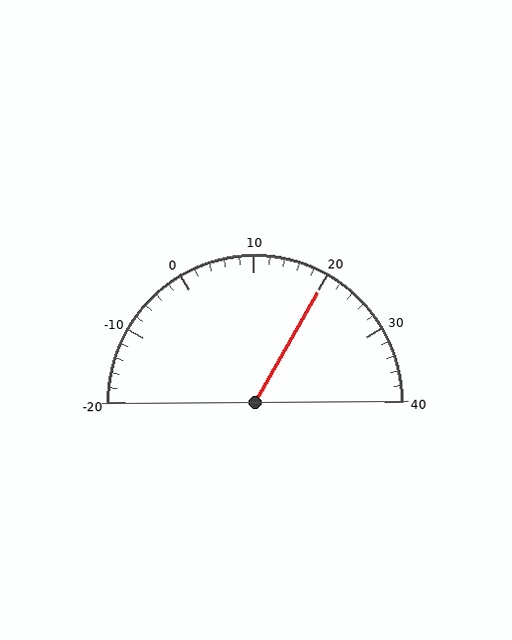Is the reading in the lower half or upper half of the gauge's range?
The reading is in the upper half of the range (-20 to 40).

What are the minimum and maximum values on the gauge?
The gauge ranges from -20 to 40.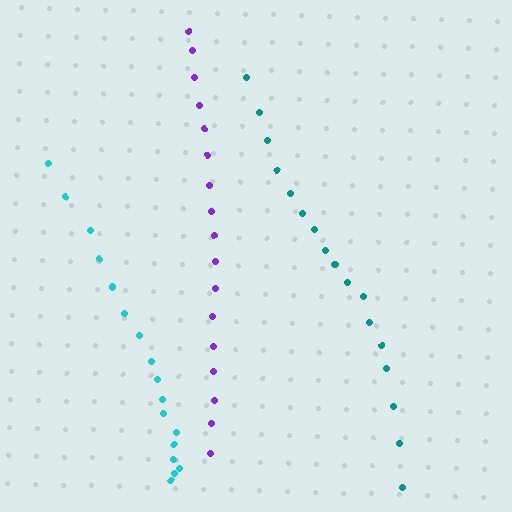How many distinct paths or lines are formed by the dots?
There are 3 distinct paths.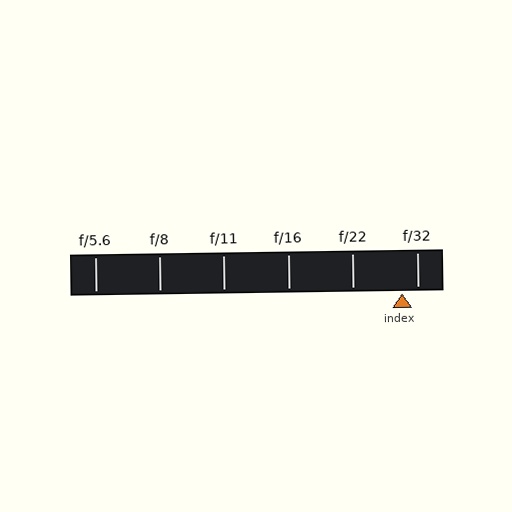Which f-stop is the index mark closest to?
The index mark is closest to f/32.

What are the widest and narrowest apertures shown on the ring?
The widest aperture shown is f/5.6 and the narrowest is f/32.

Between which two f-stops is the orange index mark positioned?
The index mark is between f/22 and f/32.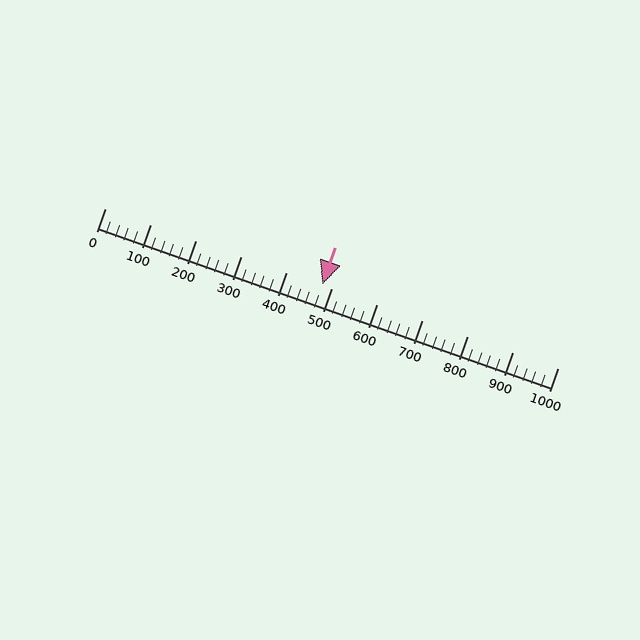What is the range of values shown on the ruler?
The ruler shows values from 0 to 1000.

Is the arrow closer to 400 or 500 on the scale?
The arrow is closer to 500.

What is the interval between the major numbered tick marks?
The major tick marks are spaced 100 units apart.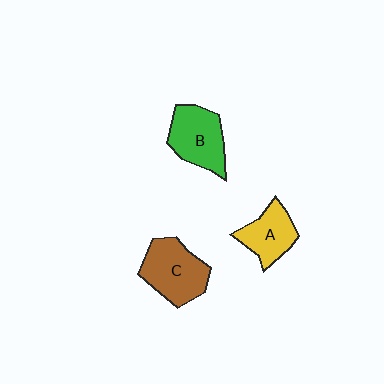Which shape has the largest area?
Shape C (brown).